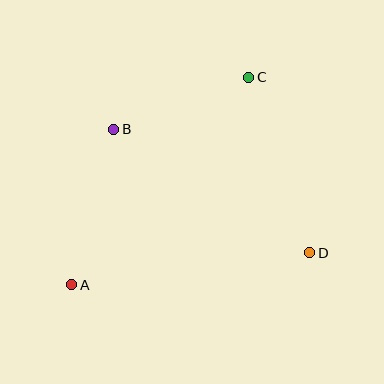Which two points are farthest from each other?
Points A and C are farthest from each other.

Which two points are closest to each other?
Points B and C are closest to each other.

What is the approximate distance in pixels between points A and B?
The distance between A and B is approximately 161 pixels.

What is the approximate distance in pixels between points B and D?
The distance between B and D is approximately 231 pixels.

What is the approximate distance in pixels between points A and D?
The distance between A and D is approximately 240 pixels.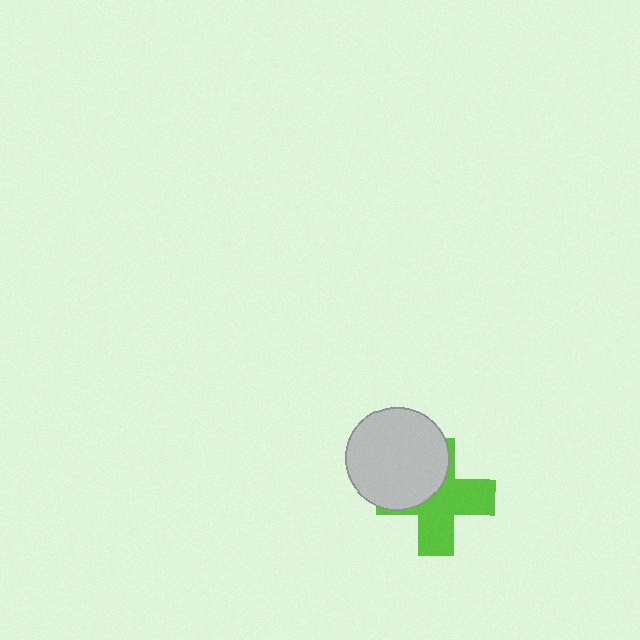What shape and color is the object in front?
The object in front is a light gray circle.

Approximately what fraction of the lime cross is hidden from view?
Roughly 41% of the lime cross is hidden behind the light gray circle.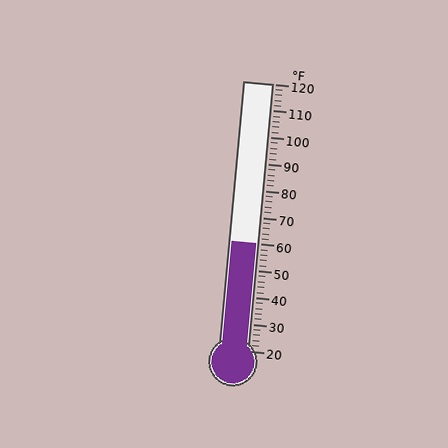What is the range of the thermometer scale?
The thermometer scale ranges from 20°F to 120°F.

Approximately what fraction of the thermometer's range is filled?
The thermometer is filled to approximately 40% of its range.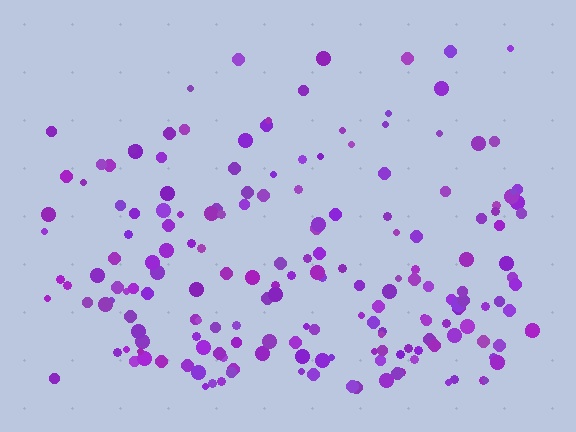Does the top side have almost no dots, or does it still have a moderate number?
Still a moderate number, just noticeably fewer than the bottom.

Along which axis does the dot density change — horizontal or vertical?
Vertical.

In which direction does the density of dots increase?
From top to bottom, with the bottom side densest.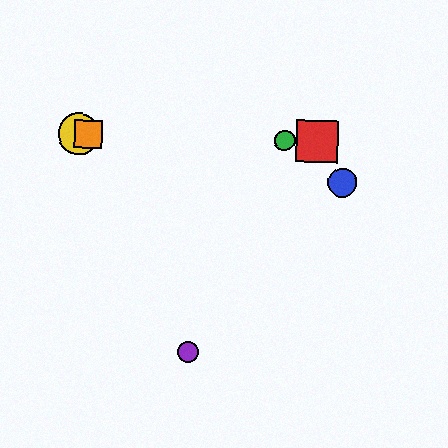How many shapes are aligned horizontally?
4 shapes (the red square, the green circle, the yellow circle, the orange square) are aligned horizontally.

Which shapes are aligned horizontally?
The red square, the green circle, the yellow circle, the orange square are aligned horizontally.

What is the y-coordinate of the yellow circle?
The yellow circle is at y≈134.